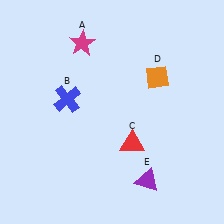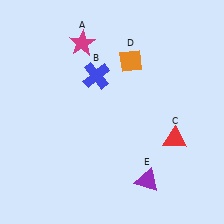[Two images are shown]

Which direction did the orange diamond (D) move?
The orange diamond (D) moved left.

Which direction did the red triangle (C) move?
The red triangle (C) moved right.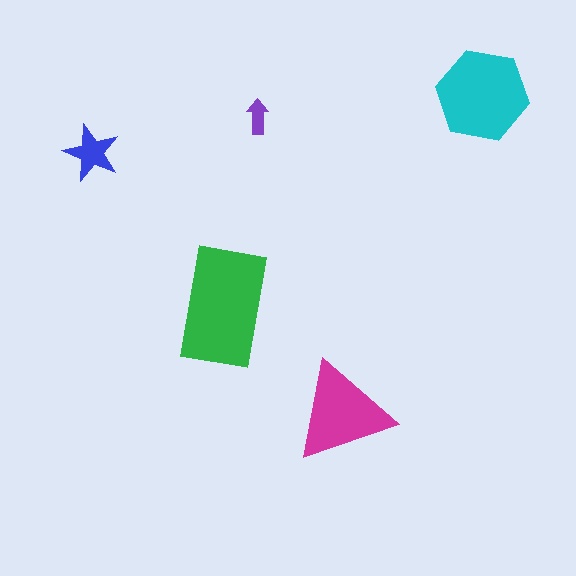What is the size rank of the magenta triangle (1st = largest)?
3rd.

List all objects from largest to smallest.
The green rectangle, the cyan hexagon, the magenta triangle, the blue star, the purple arrow.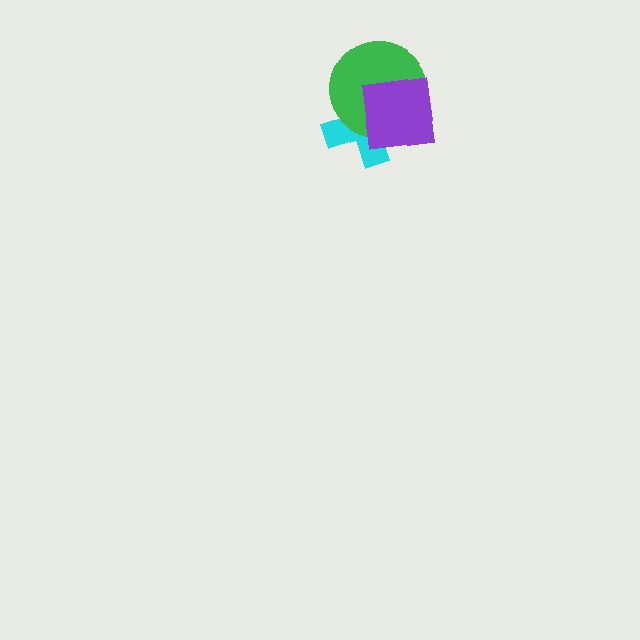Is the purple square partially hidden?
No, no other shape covers it.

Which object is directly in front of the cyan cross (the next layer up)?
The green circle is directly in front of the cyan cross.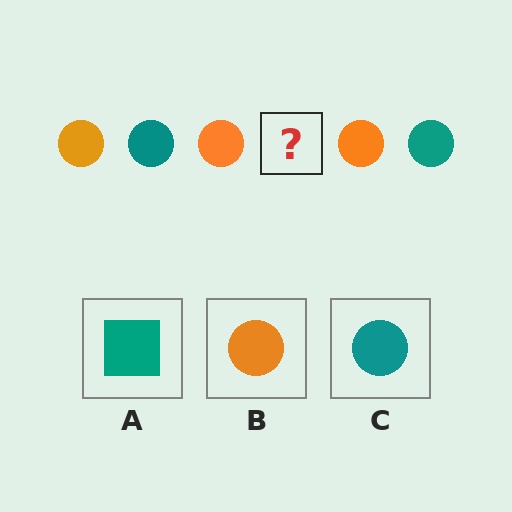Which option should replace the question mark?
Option C.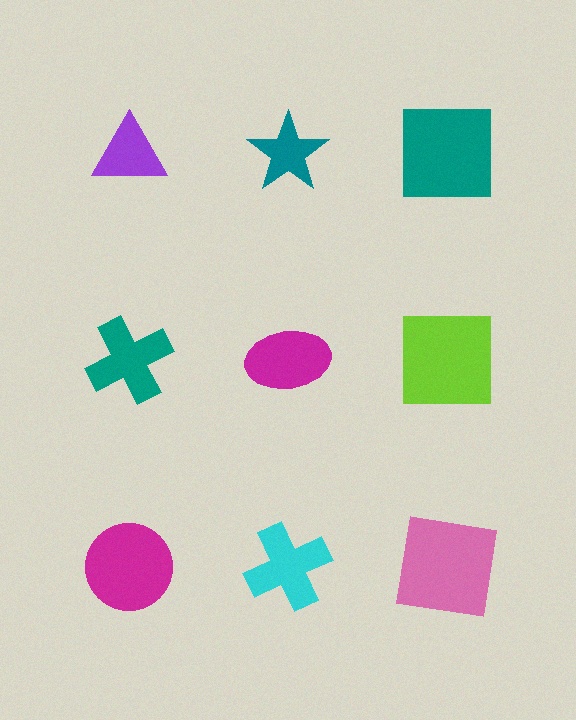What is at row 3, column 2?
A cyan cross.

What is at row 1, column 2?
A teal star.